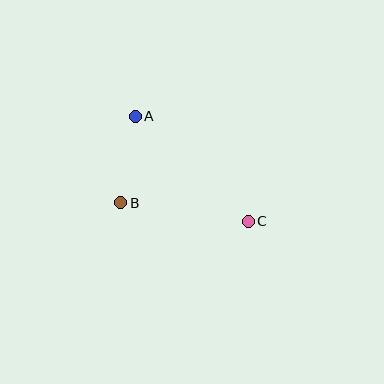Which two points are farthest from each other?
Points A and C are farthest from each other.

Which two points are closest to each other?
Points A and B are closest to each other.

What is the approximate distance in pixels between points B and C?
The distance between B and C is approximately 128 pixels.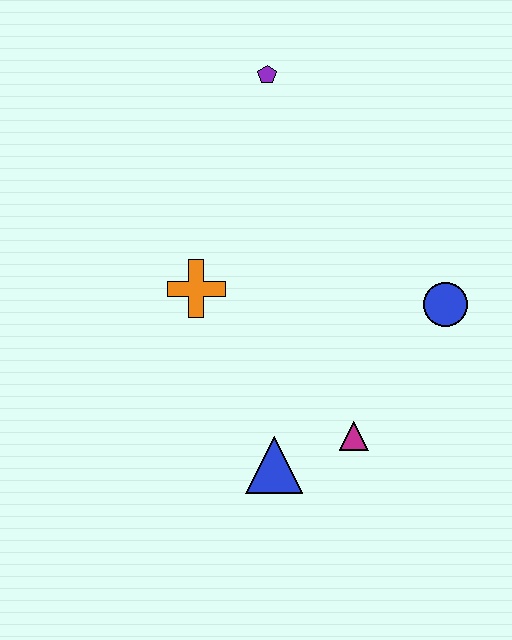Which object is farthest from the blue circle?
The purple pentagon is farthest from the blue circle.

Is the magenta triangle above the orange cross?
No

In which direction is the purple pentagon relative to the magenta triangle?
The purple pentagon is above the magenta triangle.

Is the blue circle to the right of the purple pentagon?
Yes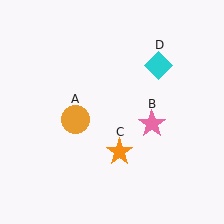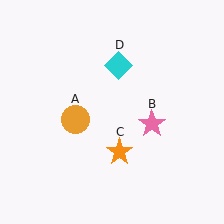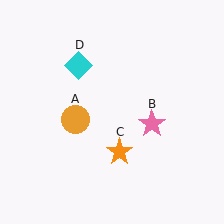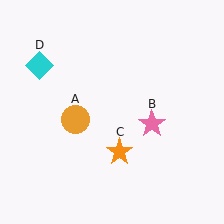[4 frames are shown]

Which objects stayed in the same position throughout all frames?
Orange circle (object A) and pink star (object B) and orange star (object C) remained stationary.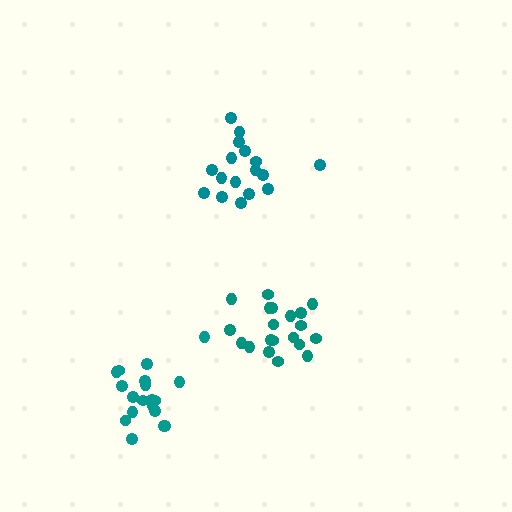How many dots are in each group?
Group 1: 20 dots, Group 2: 17 dots, Group 3: 19 dots (56 total).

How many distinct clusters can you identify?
There are 3 distinct clusters.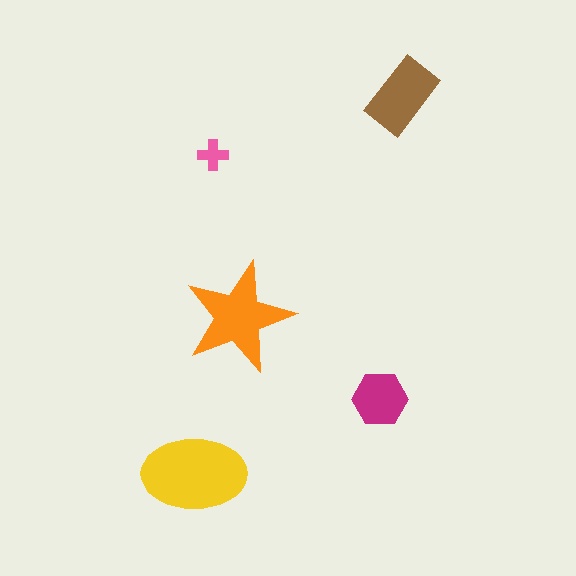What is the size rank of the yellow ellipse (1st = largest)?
1st.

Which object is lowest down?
The yellow ellipse is bottommost.